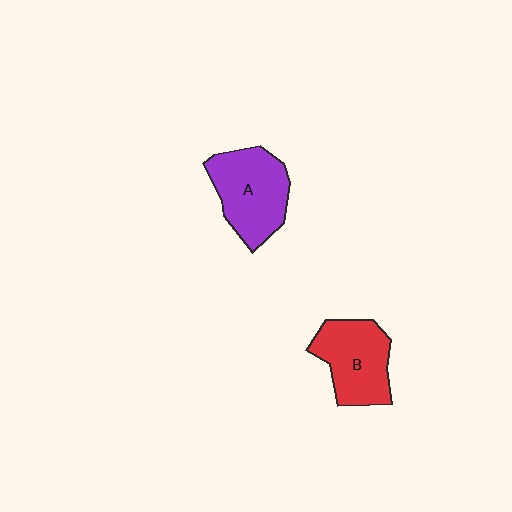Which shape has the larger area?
Shape A (purple).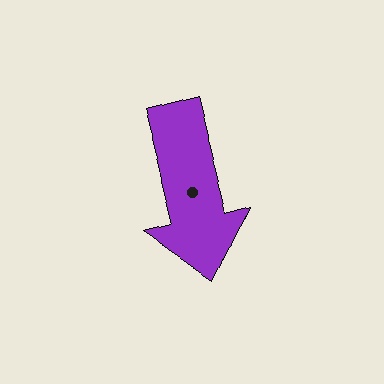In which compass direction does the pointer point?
South.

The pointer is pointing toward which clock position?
Roughly 6 o'clock.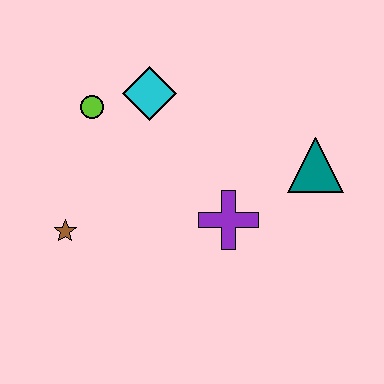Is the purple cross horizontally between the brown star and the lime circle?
No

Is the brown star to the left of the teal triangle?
Yes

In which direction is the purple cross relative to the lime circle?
The purple cross is to the right of the lime circle.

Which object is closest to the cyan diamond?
The lime circle is closest to the cyan diamond.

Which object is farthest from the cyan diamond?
The teal triangle is farthest from the cyan diamond.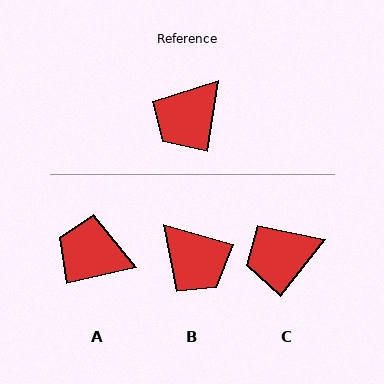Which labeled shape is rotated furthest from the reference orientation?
B, about 82 degrees away.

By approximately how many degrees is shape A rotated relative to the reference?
Approximately 69 degrees clockwise.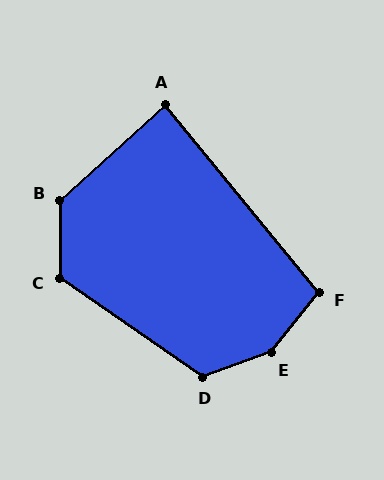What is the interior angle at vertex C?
Approximately 125 degrees (obtuse).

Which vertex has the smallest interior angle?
A, at approximately 87 degrees.